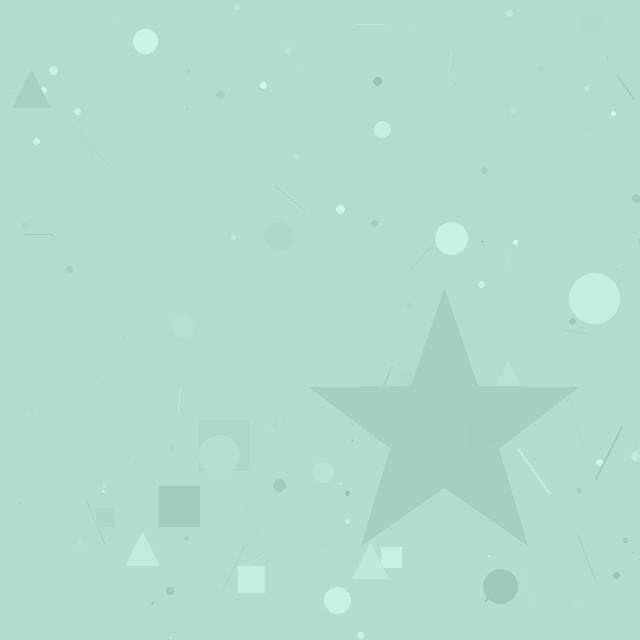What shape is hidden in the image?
A star is hidden in the image.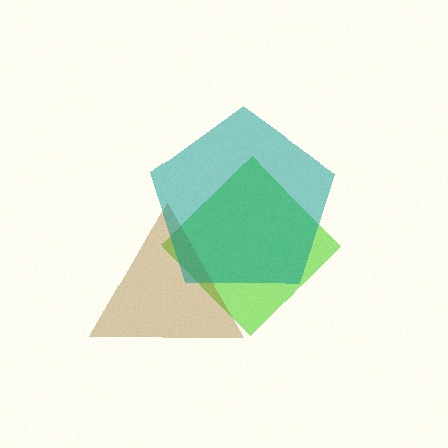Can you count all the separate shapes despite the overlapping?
Yes, there are 3 separate shapes.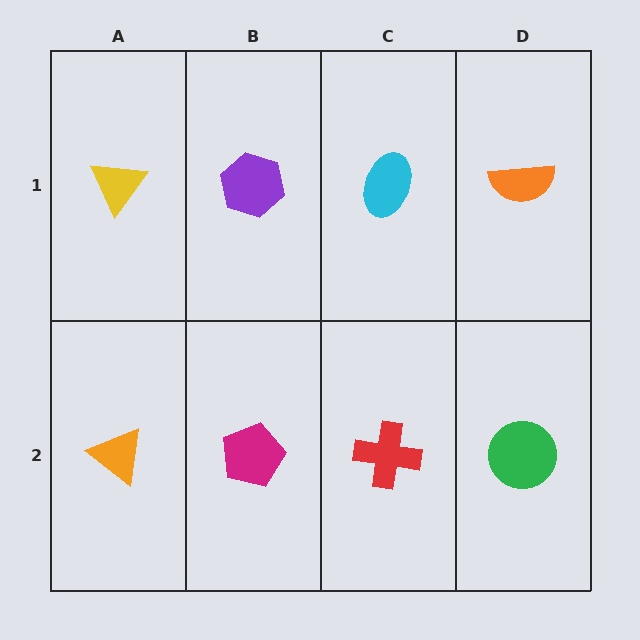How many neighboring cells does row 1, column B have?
3.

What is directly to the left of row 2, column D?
A red cross.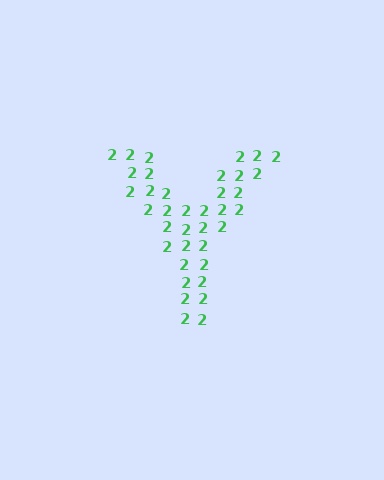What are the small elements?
The small elements are digit 2's.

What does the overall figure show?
The overall figure shows the letter Y.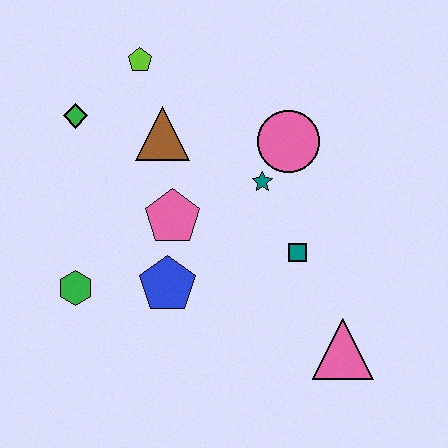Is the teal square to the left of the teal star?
No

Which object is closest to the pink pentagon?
The blue pentagon is closest to the pink pentagon.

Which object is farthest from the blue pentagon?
The lime pentagon is farthest from the blue pentagon.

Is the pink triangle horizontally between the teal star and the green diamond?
No